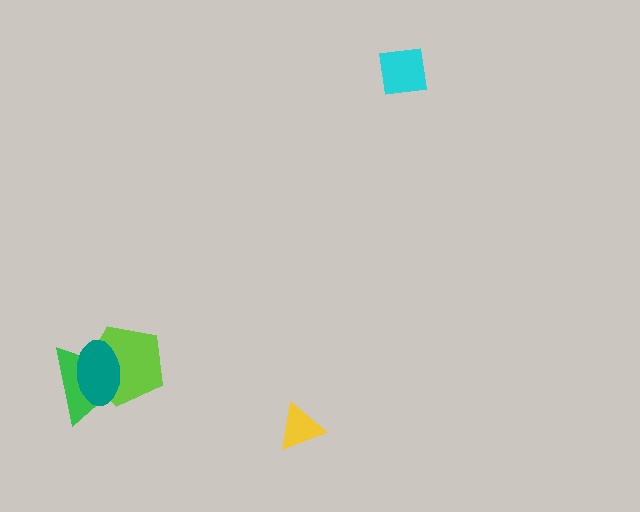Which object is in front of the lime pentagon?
The teal ellipse is in front of the lime pentagon.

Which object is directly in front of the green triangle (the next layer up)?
The lime pentagon is directly in front of the green triangle.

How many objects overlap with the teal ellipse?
2 objects overlap with the teal ellipse.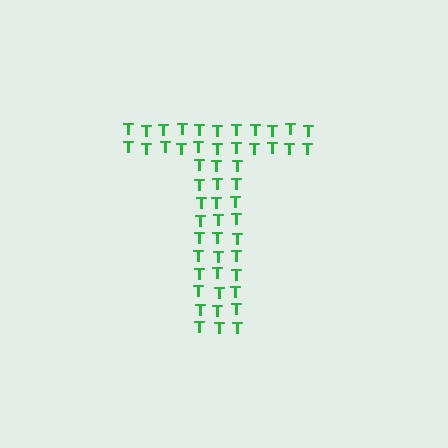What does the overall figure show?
The overall figure shows the letter T.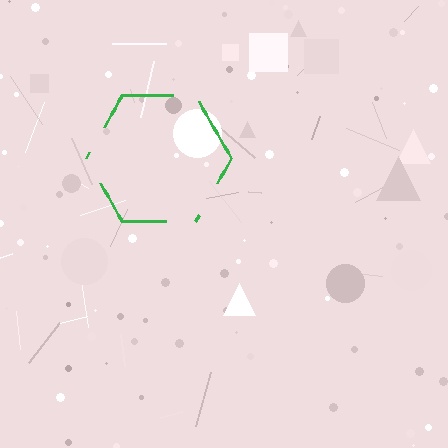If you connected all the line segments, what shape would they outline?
They would outline a hexagon.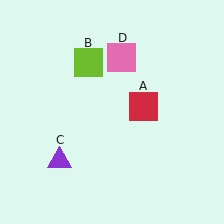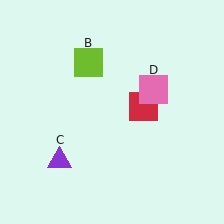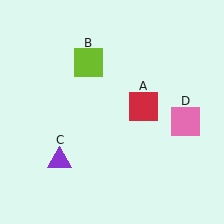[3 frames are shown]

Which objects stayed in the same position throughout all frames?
Red square (object A) and lime square (object B) and purple triangle (object C) remained stationary.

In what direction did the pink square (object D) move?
The pink square (object D) moved down and to the right.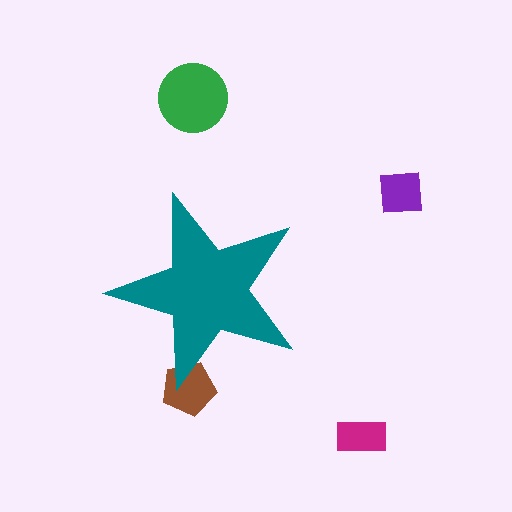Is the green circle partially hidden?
No, the green circle is fully visible.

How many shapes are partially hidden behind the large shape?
1 shape is partially hidden.